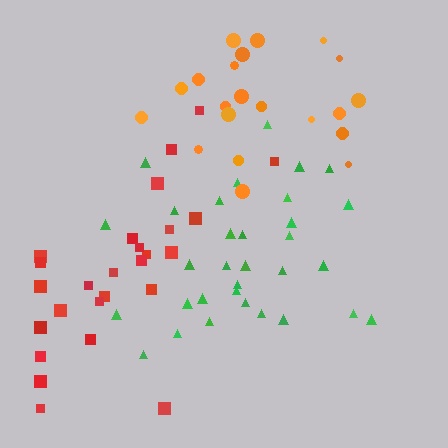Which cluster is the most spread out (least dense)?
Red.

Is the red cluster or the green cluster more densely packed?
Green.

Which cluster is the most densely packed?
Green.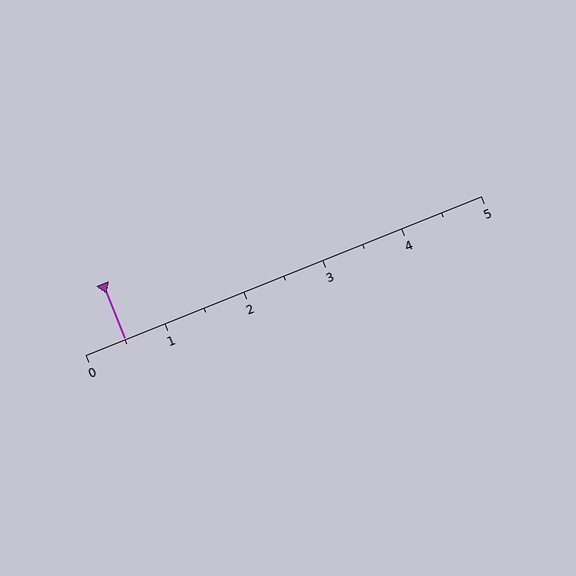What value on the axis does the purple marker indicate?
The marker indicates approximately 0.5.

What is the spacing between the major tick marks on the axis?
The major ticks are spaced 1 apart.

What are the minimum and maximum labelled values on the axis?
The axis runs from 0 to 5.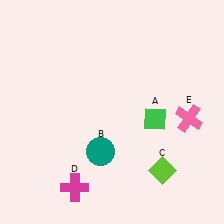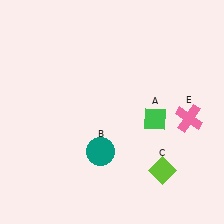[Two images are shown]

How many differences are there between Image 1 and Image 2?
There is 1 difference between the two images.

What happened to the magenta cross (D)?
The magenta cross (D) was removed in Image 2. It was in the bottom-left area of Image 1.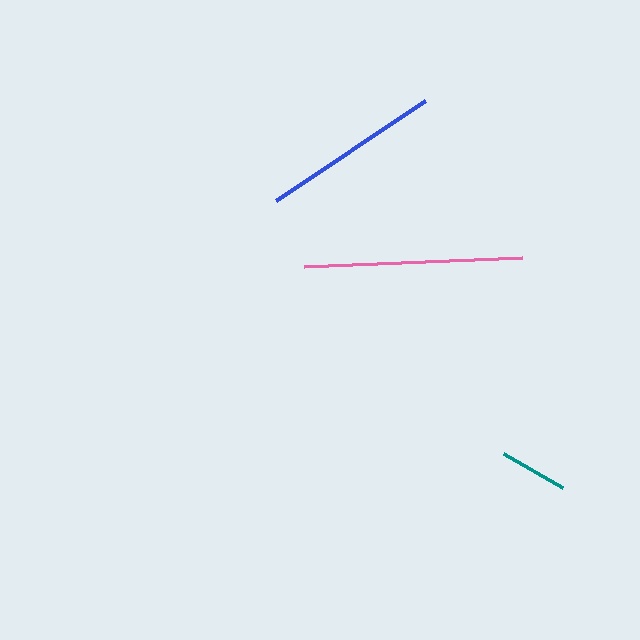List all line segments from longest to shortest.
From longest to shortest: pink, blue, teal.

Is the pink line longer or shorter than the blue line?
The pink line is longer than the blue line.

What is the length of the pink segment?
The pink segment is approximately 218 pixels long.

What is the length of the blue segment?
The blue segment is approximately 179 pixels long.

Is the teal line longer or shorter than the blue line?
The blue line is longer than the teal line.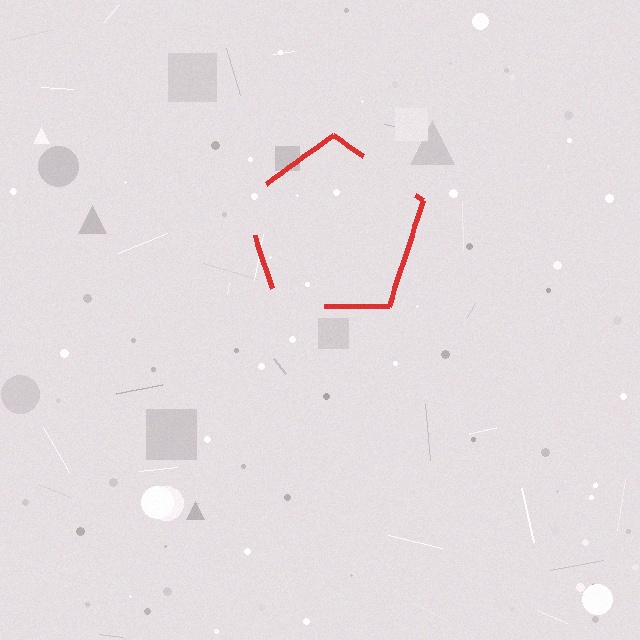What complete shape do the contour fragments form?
The contour fragments form a pentagon.